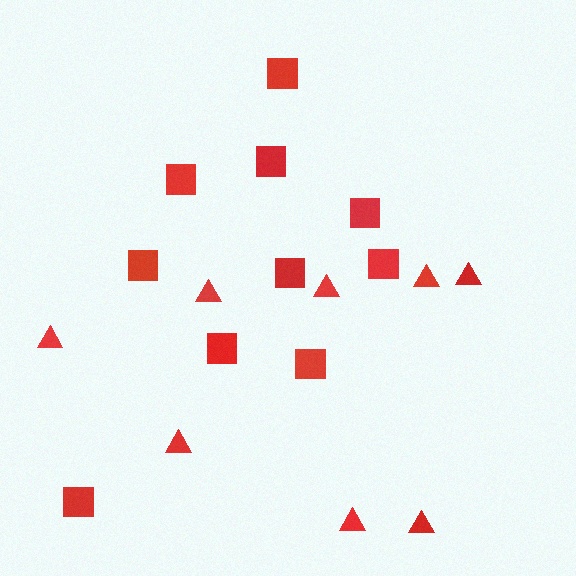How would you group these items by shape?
There are 2 groups: one group of squares (10) and one group of triangles (8).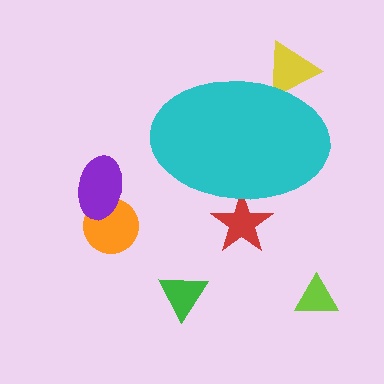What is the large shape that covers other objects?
A cyan ellipse.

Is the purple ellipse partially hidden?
No, the purple ellipse is fully visible.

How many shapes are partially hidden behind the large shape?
2 shapes are partially hidden.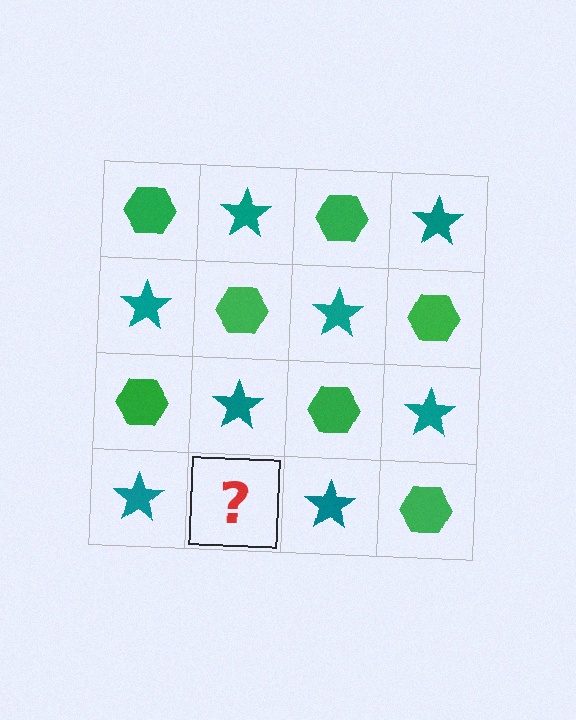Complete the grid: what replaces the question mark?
The question mark should be replaced with a green hexagon.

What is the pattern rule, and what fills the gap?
The rule is that it alternates green hexagon and teal star in a checkerboard pattern. The gap should be filled with a green hexagon.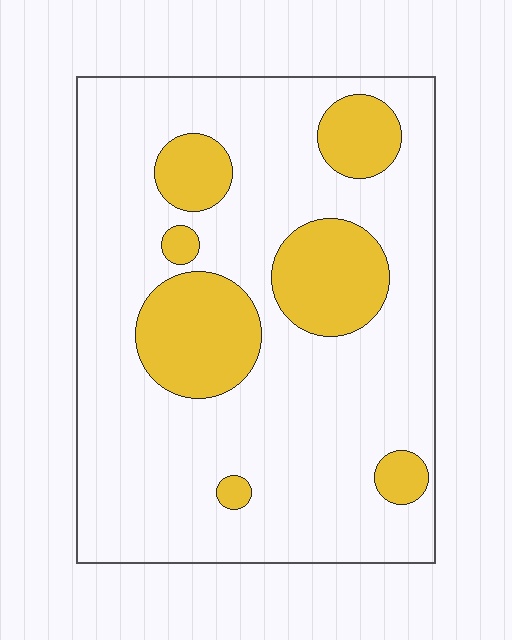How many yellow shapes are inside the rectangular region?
7.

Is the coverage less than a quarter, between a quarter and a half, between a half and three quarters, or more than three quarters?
Less than a quarter.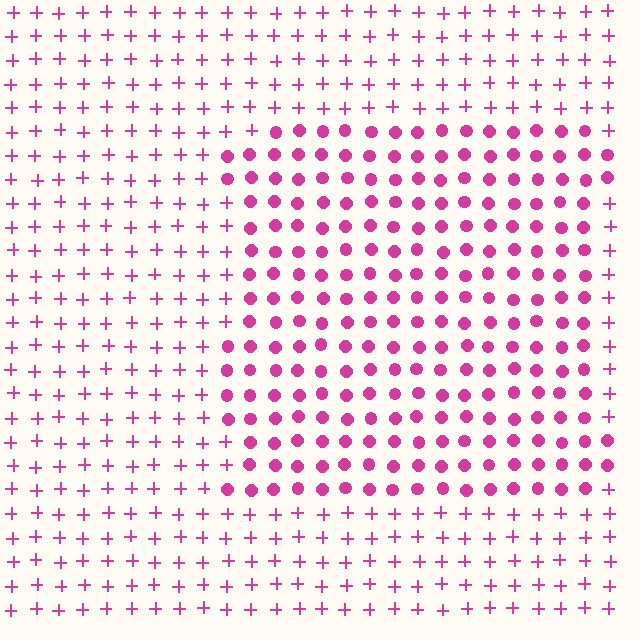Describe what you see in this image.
The image is filled with small magenta elements arranged in a uniform grid. A rectangle-shaped region contains circles, while the surrounding area contains plus signs. The boundary is defined purely by the change in element shape.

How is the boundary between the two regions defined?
The boundary is defined by a change in element shape: circles inside vs. plus signs outside. All elements share the same color and spacing.